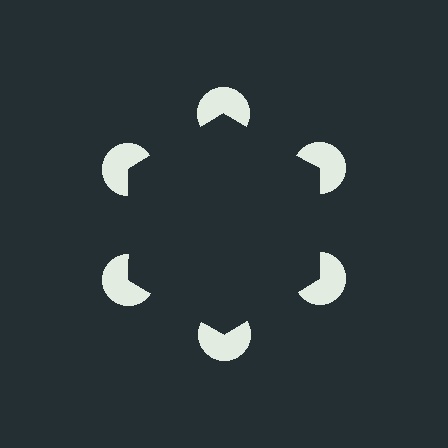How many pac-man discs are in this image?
There are 6 — one at each vertex of the illusory hexagon.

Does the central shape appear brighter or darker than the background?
It typically appears slightly darker than the background, even though no actual brightness change is drawn.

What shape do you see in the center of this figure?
An illusory hexagon — its edges are inferred from the aligned wedge cuts in the pac-man discs, not physically drawn.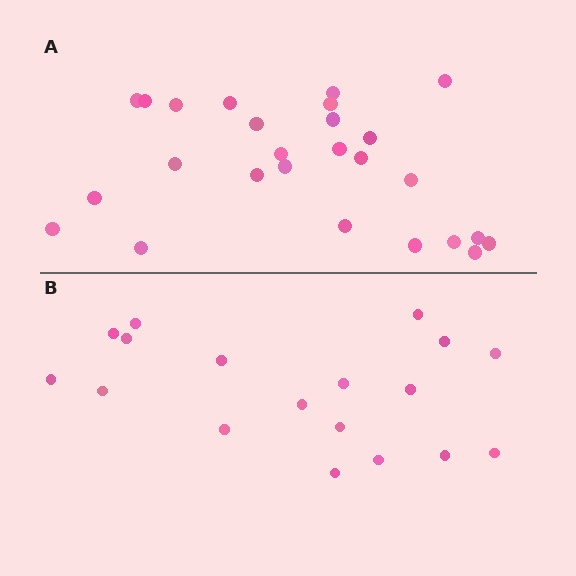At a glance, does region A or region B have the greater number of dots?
Region A (the top region) has more dots.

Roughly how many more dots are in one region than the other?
Region A has roughly 8 or so more dots than region B.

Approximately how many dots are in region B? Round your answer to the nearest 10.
About 20 dots. (The exact count is 18, which rounds to 20.)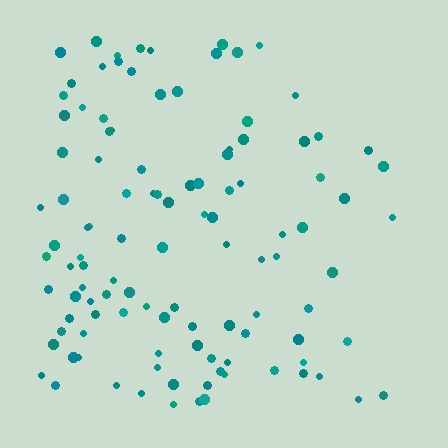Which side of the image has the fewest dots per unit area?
The right.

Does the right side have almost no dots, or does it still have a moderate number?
Still a moderate number, just noticeably fewer than the left.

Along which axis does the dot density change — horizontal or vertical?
Horizontal.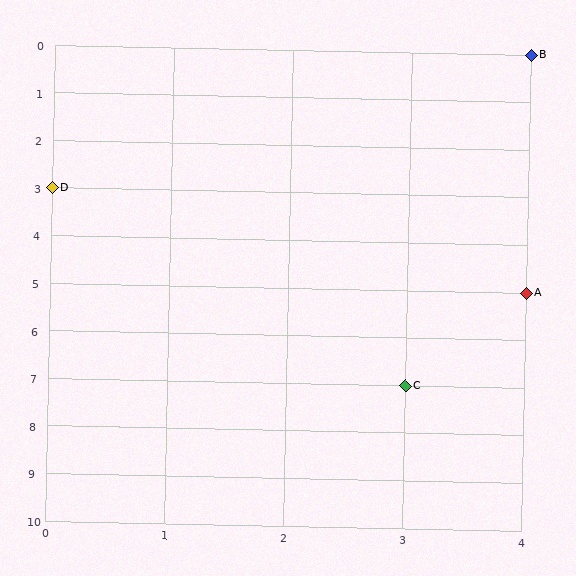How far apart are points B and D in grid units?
Points B and D are 4 columns and 3 rows apart (about 5.0 grid units diagonally).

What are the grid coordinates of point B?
Point B is at grid coordinates (4, 0).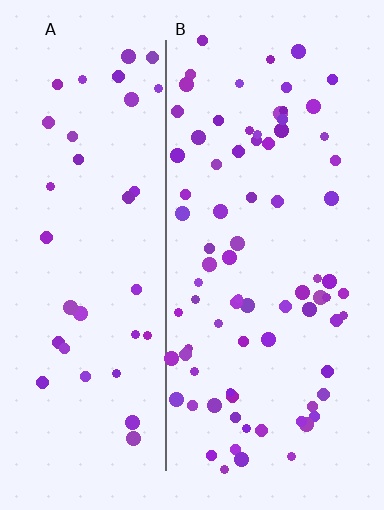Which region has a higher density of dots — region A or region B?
B (the right).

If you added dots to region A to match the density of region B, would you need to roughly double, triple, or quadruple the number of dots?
Approximately double.